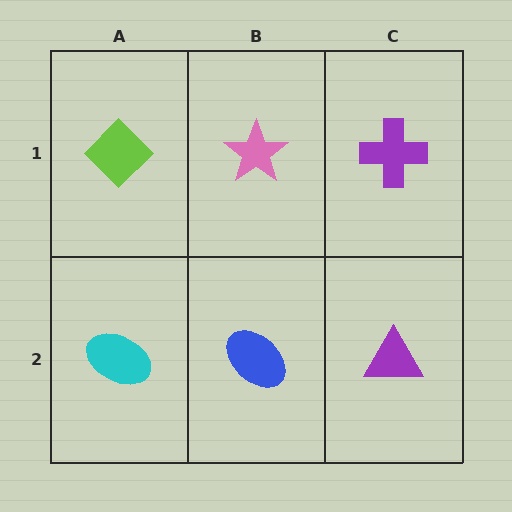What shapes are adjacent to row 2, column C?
A purple cross (row 1, column C), a blue ellipse (row 2, column B).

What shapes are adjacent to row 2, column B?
A pink star (row 1, column B), a cyan ellipse (row 2, column A), a purple triangle (row 2, column C).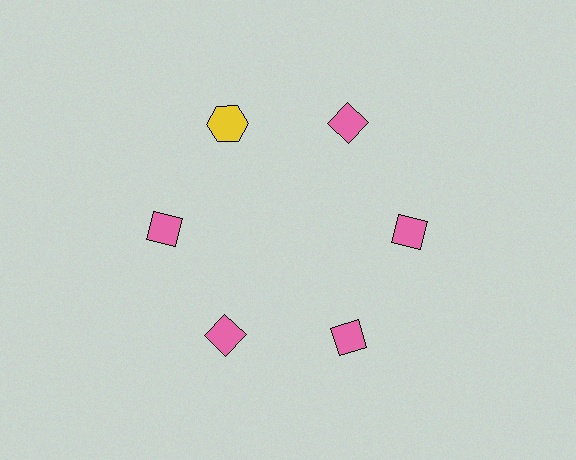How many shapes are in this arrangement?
There are 6 shapes arranged in a ring pattern.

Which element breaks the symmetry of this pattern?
The yellow hexagon at roughly the 11 o'clock position breaks the symmetry. All other shapes are pink diamonds.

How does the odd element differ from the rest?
It differs in both color (yellow instead of pink) and shape (hexagon instead of diamond).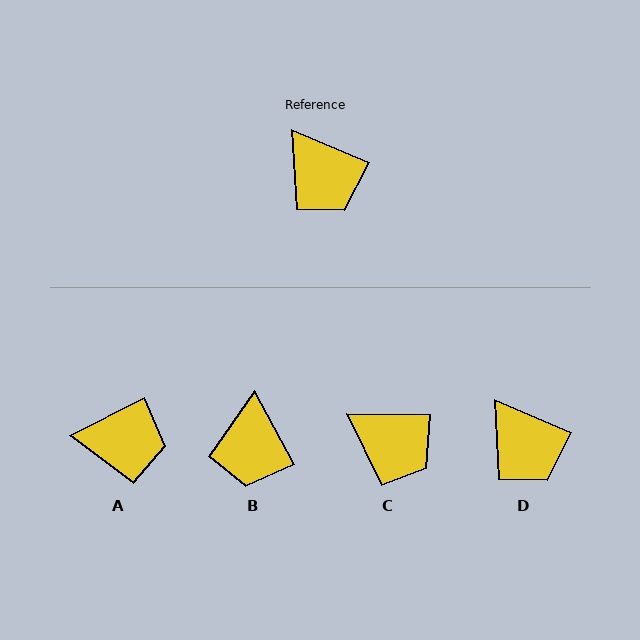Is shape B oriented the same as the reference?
No, it is off by about 39 degrees.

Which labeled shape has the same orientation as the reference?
D.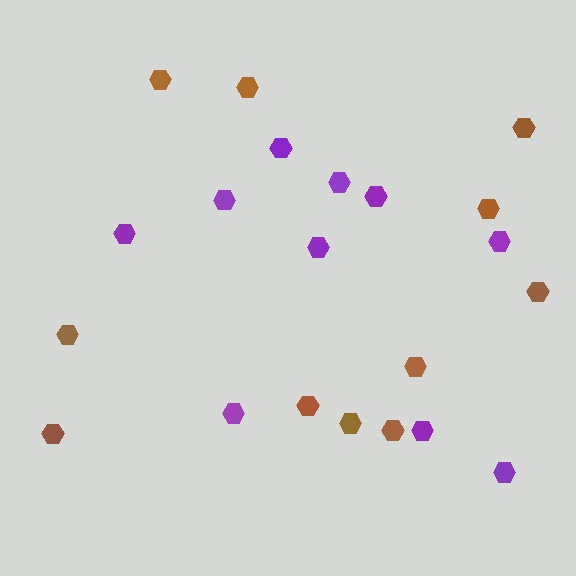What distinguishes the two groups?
There are 2 groups: one group of brown hexagons (11) and one group of purple hexagons (10).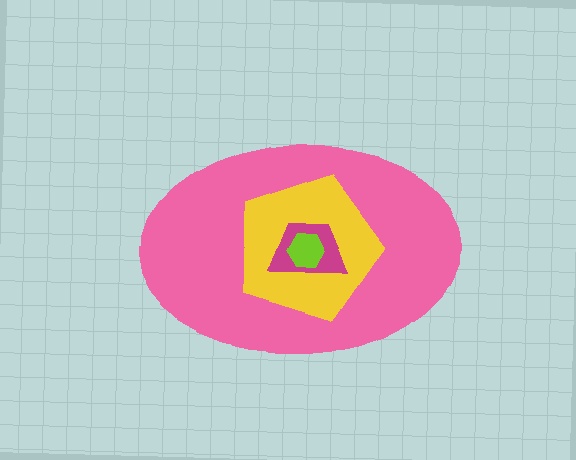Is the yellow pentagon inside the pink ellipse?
Yes.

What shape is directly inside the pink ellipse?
The yellow pentagon.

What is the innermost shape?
The lime hexagon.